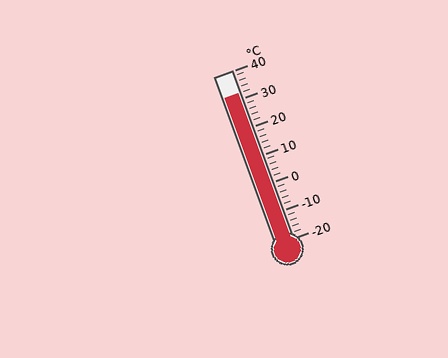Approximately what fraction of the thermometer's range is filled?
The thermometer is filled to approximately 85% of its range.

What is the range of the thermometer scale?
The thermometer scale ranges from -20°C to 40°C.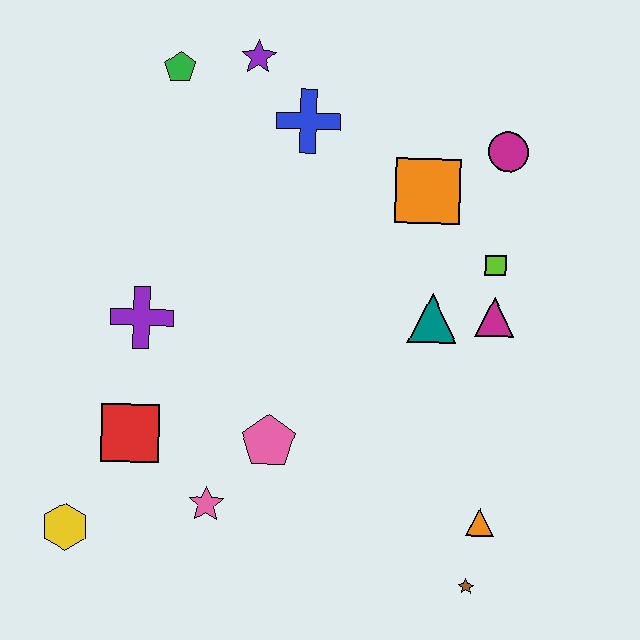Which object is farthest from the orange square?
The yellow hexagon is farthest from the orange square.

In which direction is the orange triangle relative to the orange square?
The orange triangle is below the orange square.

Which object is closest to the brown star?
The orange triangle is closest to the brown star.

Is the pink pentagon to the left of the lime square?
Yes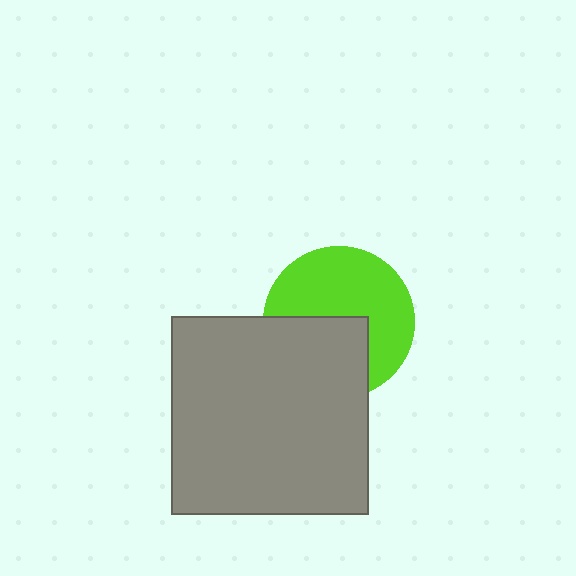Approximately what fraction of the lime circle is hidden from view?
Roughly 41% of the lime circle is hidden behind the gray square.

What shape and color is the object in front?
The object in front is a gray square.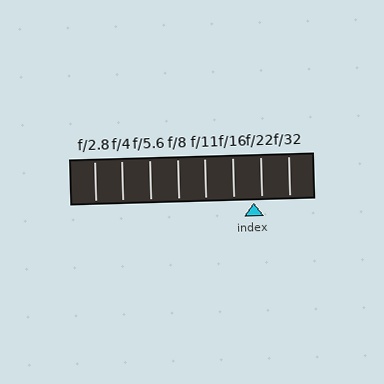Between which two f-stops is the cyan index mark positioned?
The index mark is between f/16 and f/22.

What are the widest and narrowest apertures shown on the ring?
The widest aperture shown is f/2.8 and the narrowest is f/32.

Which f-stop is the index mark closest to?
The index mark is closest to f/22.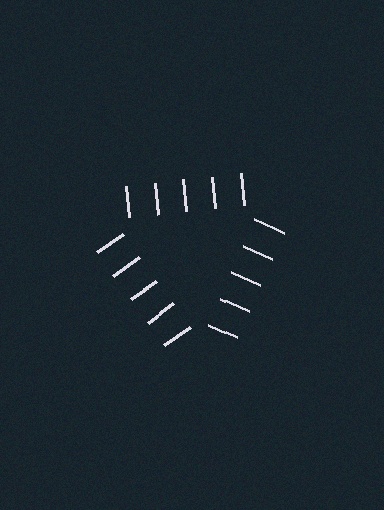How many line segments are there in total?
15 — 5 along each of the 3 edges.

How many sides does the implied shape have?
3 sides — the line-ends trace a triangle.